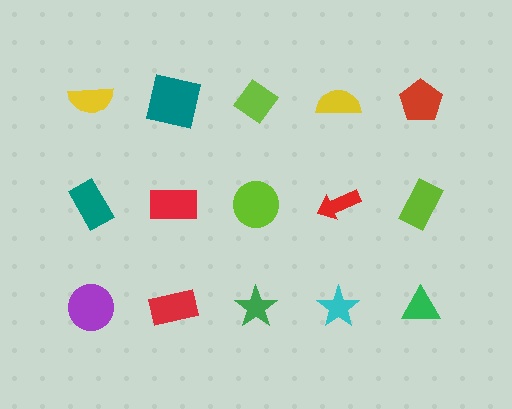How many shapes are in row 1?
5 shapes.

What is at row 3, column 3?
A green star.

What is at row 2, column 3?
A lime circle.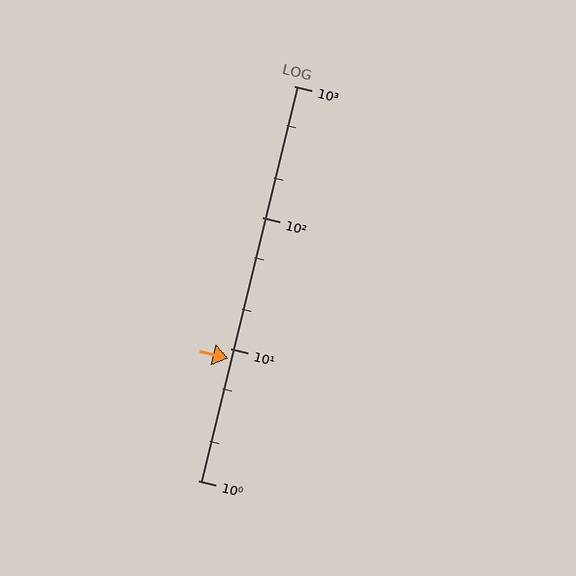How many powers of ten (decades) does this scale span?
The scale spans 3 decades, from 1 to 1000.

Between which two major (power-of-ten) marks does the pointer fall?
The pointer is between 1 and 10.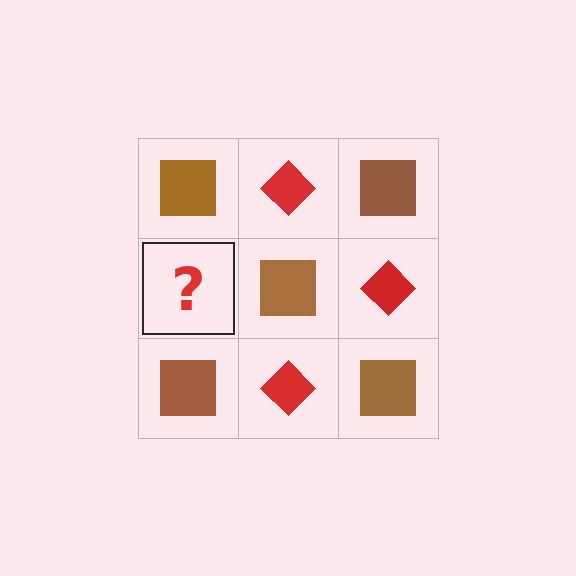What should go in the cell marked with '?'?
The missing cell should contain a red diamond.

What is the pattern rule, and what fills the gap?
The rule is that it alternates brown square and red diamond in a checkerboard pattern. The gap should be filled with a red diamond.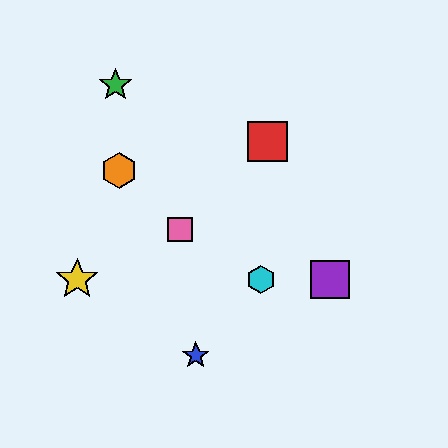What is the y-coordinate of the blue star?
The blue star is at y≈355.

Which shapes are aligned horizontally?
The yellow star, the purple square, the cyan hexagon are aligned horizontally.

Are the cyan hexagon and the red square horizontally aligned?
No, the cyan hexagon is at y≈279 and the red square is at y≈141.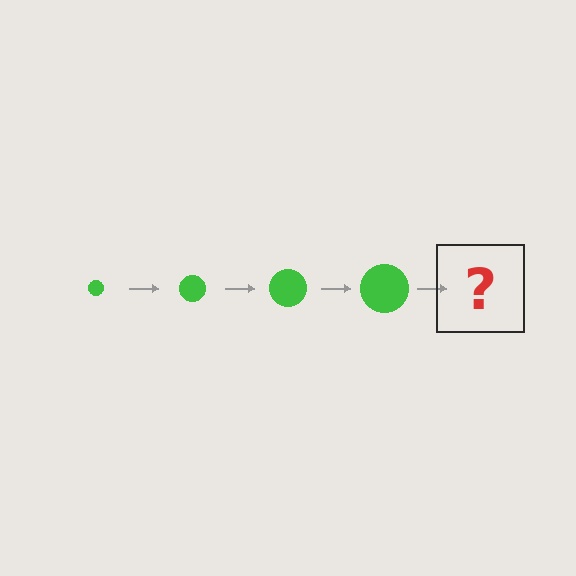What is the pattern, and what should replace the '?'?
The pattern is that the circle gets progressively larger each step. The '?' should be a green circle, larger than the previous one.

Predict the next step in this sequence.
The next step is a green circle, larger than the previous one.